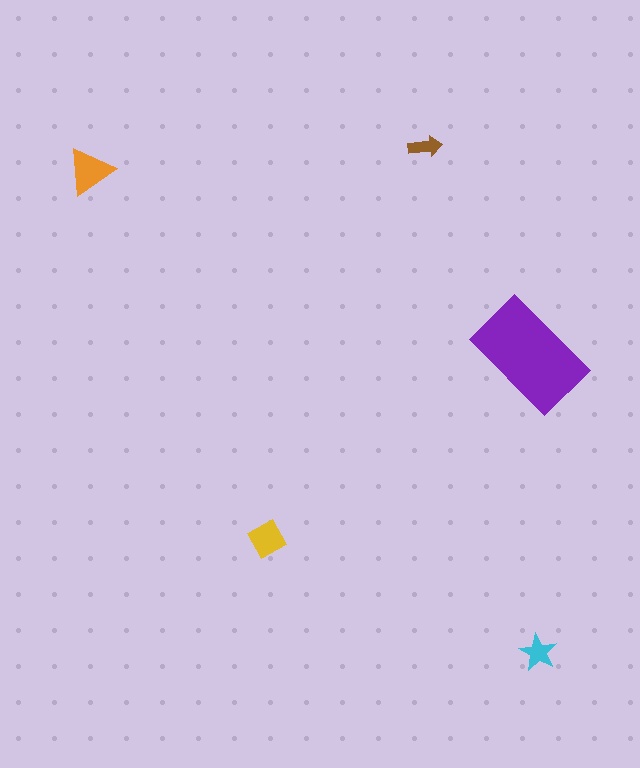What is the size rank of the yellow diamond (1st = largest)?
3rd.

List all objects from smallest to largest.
The brown arrow, the cyan star, the yellow diamond, the orange triangle, the purple rectangle.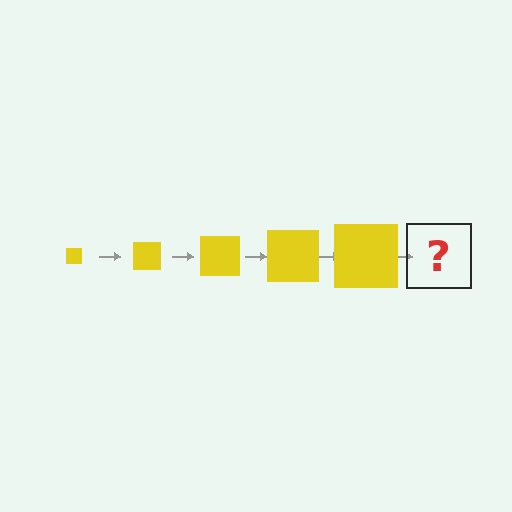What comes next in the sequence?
The next element should be a yellow square, larger than the previous one.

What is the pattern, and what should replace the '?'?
The pattern is that the square gets progressively larger each step. The '?' should be a yellow square, larger than the previous one.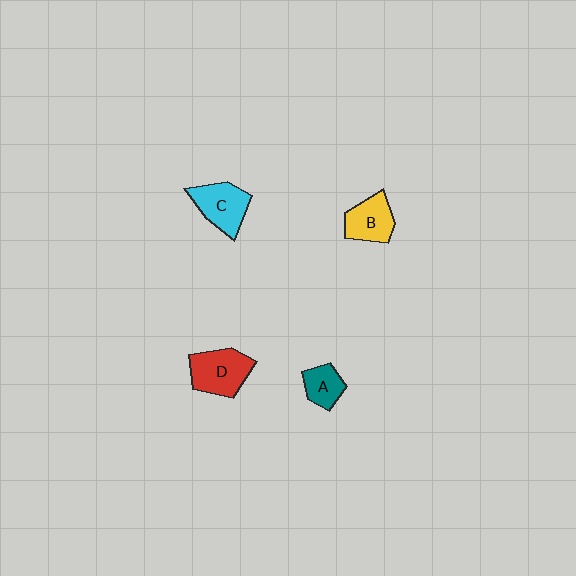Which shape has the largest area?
Shape D (red).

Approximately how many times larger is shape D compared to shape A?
Approximately 1.7 times.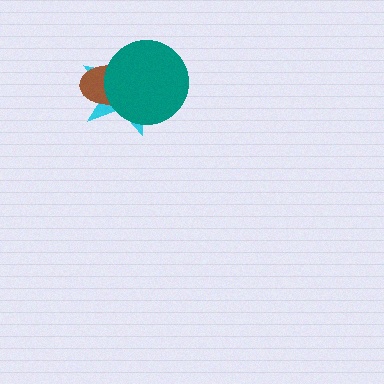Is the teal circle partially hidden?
No, no other shape covers it.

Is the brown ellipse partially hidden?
Yes, it is partially covered by another shape.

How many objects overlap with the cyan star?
2 objects overlap with the cyan star.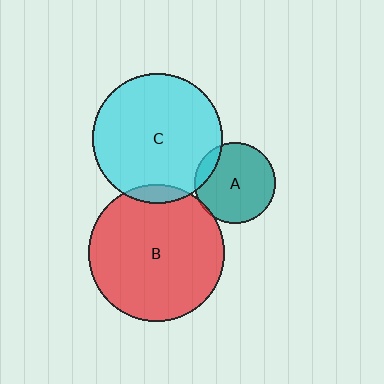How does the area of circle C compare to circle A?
Approximately 2.6 times.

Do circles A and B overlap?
Yes.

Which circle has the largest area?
Circle B (red).